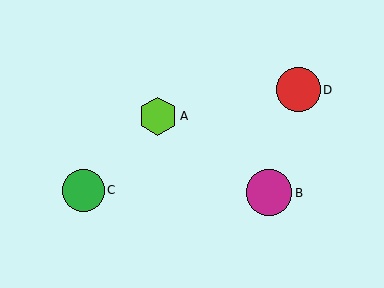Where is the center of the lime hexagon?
The center of the lime hexagon is at (158, 116).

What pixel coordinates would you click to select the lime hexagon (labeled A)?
Click at (158, 116) to select the lime hexagon A.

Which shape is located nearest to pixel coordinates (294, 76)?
The red circle (labeled D) at (298, 90) is nearest to that location.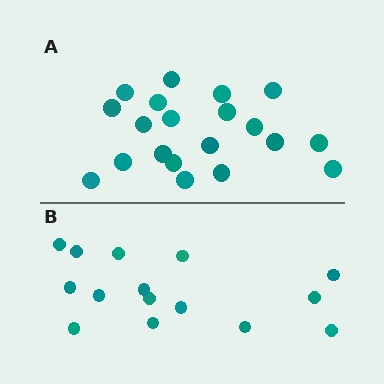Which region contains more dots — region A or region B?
Region A (the top region) has more dots.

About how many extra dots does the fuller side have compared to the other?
Region A has about 5 more dots than region B.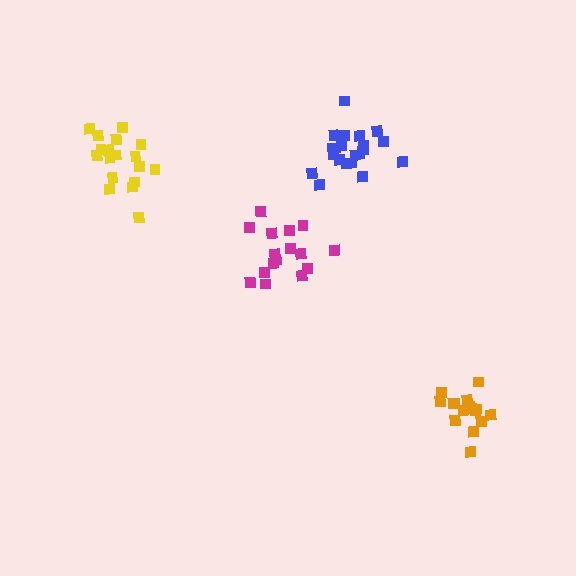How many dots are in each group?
Group 1: 18 dots, Group 2: 16 dots, Group 3: 17 dots, Group 4: 21 dots (72 total).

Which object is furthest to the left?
The yellow cluster is leftmost.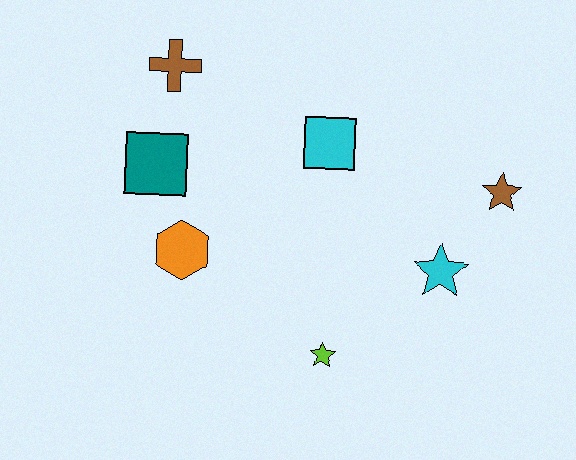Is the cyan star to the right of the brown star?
No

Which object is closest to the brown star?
The cyan star is closest to the brown star.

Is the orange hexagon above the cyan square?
No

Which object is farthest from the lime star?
The brown cross is farthest from the lime star.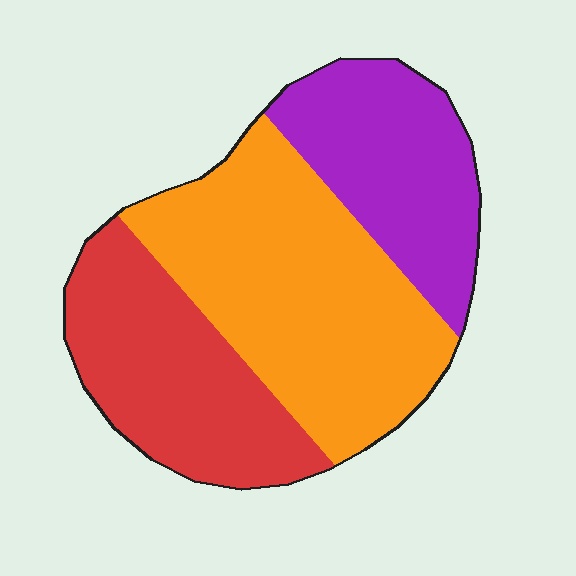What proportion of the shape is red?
Red takes up between a quarter and a half of the shape.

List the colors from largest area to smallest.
From largest to smallest: orange, red, purple.